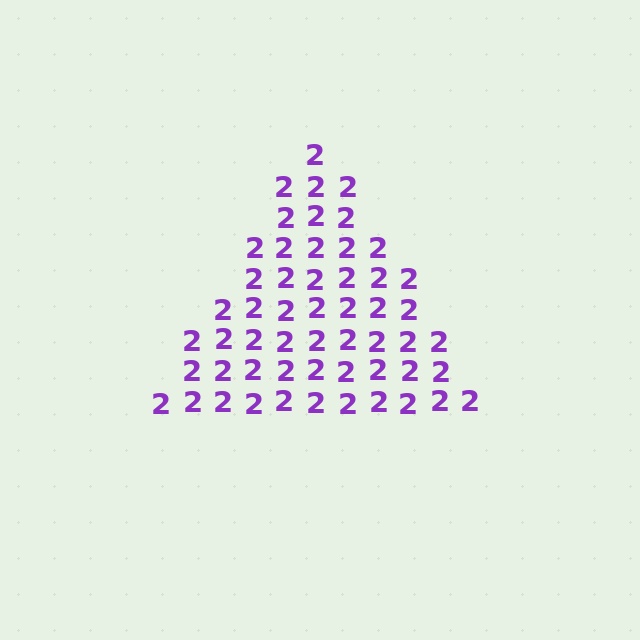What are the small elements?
The small elements are digit 2's.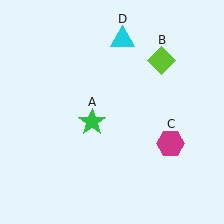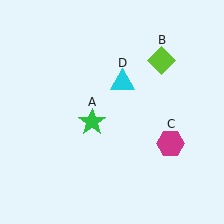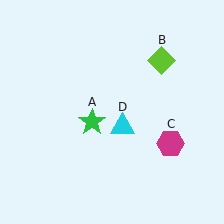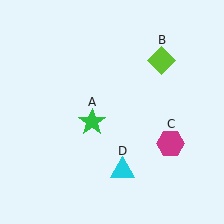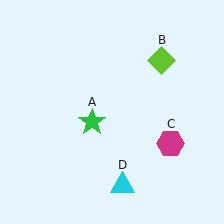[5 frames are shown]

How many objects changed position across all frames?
1 object changed position: cyan triangle (object D).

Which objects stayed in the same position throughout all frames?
Green star (object A) and lime diamond (object B) and magenta hexagon (object C) remained stationary.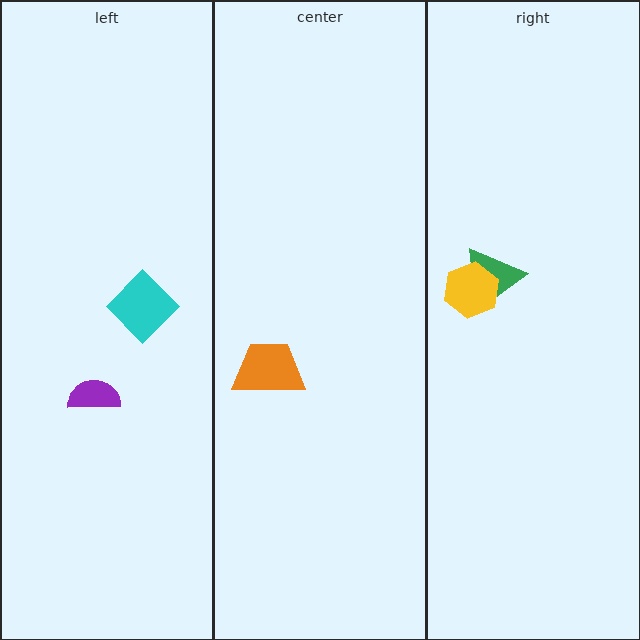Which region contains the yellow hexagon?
The right region.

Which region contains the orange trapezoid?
The center region.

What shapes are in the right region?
The green triangle, the yellow hexagon.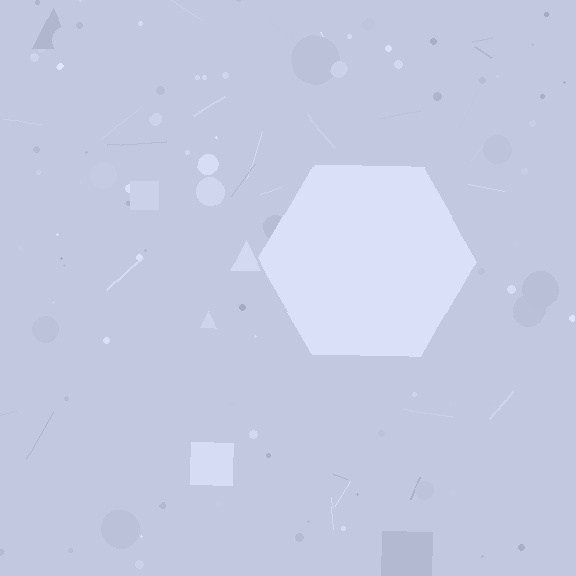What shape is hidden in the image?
A hexagon is hidden in the image.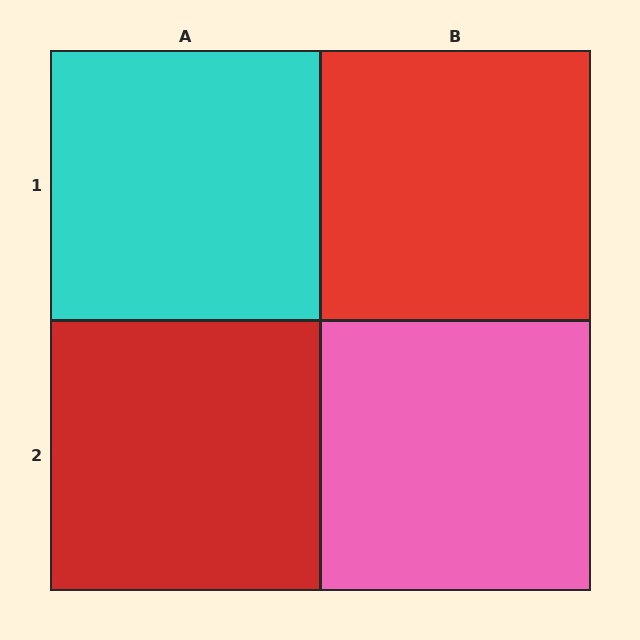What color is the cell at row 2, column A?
Red.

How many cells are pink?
1 cell is pink.